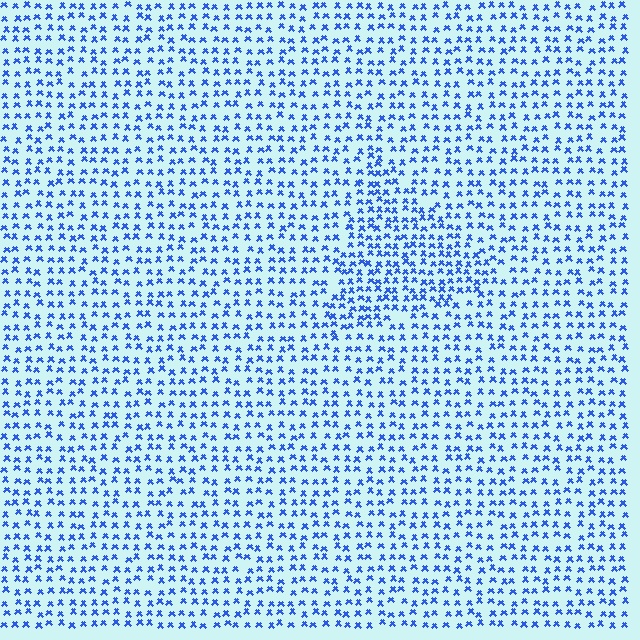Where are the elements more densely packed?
The elements are more densely packed inside the triangle boundary.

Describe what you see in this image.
The image contains small blue elements arranged at two different densities. A triangle-shaped region is visible where the elements are more densely packed than the surrounding area.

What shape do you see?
I see a triangle.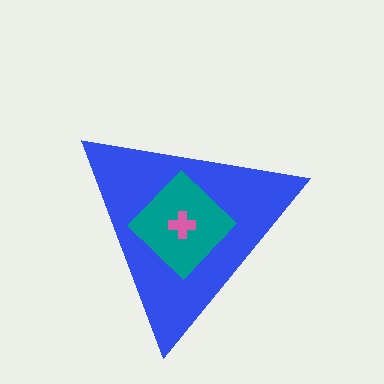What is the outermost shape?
The blue triangle.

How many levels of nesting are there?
3.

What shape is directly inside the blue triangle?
The teal diamond.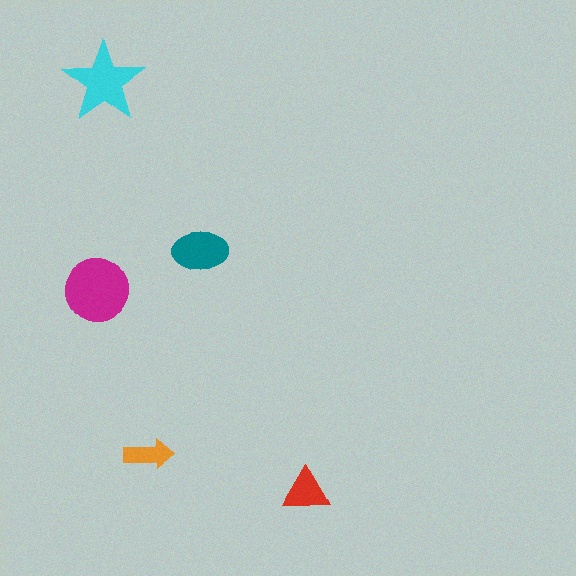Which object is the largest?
The magenta circle.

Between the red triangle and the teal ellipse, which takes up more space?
The teal ellipse.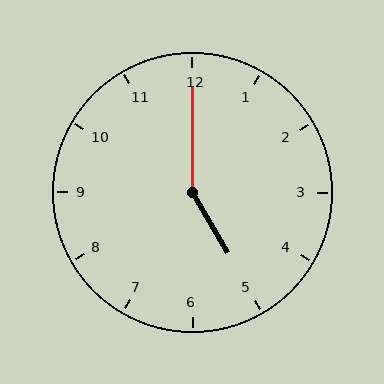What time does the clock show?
5:00.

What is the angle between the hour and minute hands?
Approximately 150 degrees.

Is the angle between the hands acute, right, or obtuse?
It is obtuse.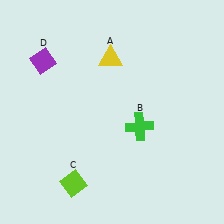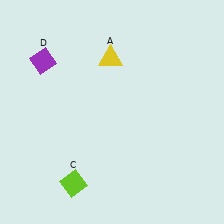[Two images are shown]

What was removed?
The green cross (B) was removed in Image 2.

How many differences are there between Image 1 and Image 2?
There is 1 difference between the two images.